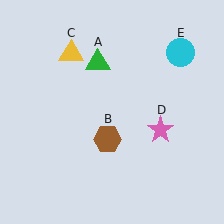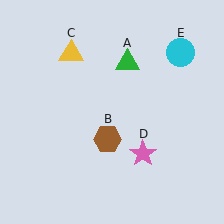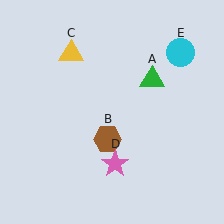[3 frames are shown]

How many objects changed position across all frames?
2 objects changed position: green triangle (object A), pink star (object D).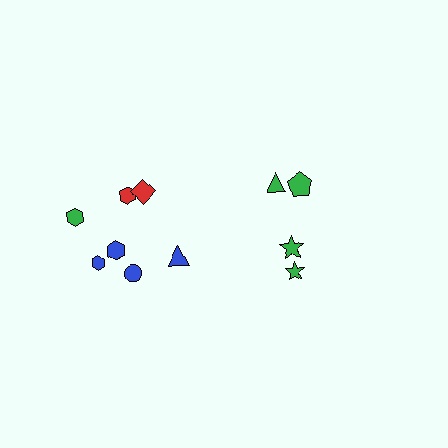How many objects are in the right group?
There are 4 objects.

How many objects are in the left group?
There are 8 objects.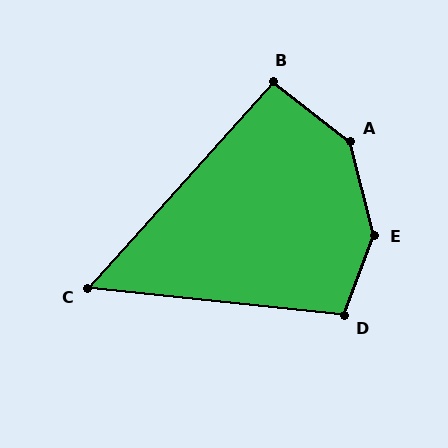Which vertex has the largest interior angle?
E, at approximately 145 degrees.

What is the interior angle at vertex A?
Approximately 142 degrees (obtuse).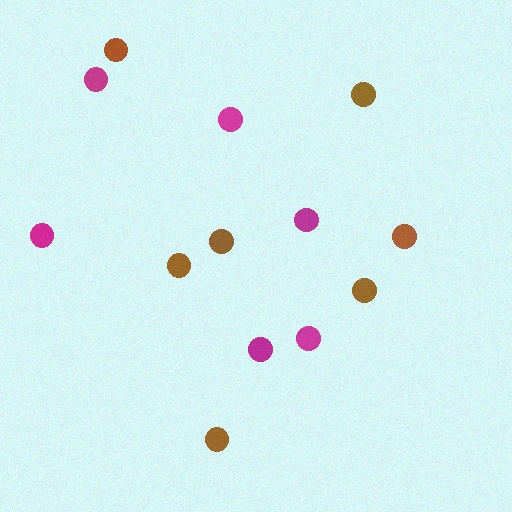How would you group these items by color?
There are 2 groups: one group of brown circles (7) and one group of magenta circles (6).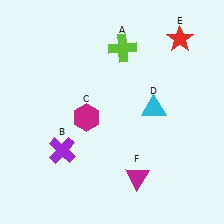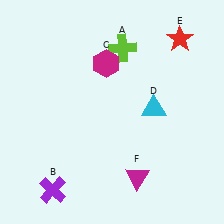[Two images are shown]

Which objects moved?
The objects that moved are: the purple cross (B), the magenta hexagon (C).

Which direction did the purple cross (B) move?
The purple cross (B) moved down.